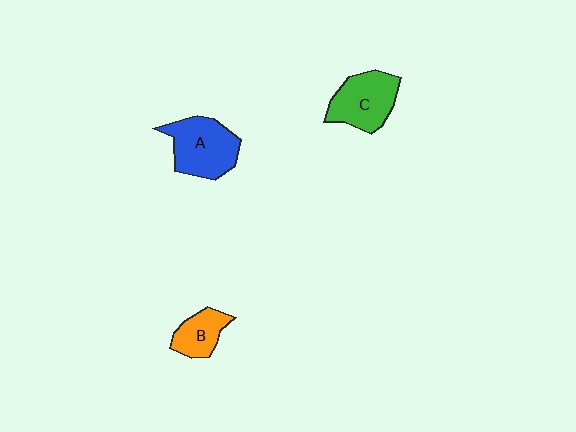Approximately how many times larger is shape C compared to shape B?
Approximately 1.6 times.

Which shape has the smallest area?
Shape B (orange).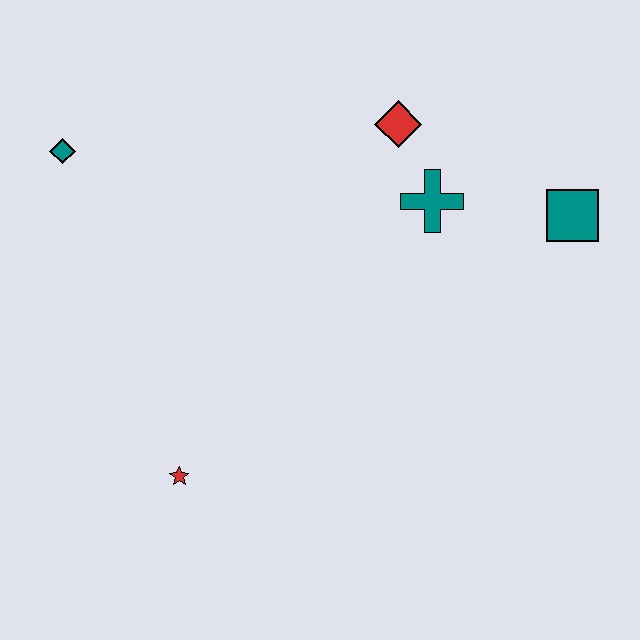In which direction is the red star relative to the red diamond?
The red star is below the red diamond.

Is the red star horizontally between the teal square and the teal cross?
No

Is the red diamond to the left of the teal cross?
Yes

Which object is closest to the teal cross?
The red diamond is closest to the teal cross.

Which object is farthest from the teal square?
The teal diamond is farthest from the teal square.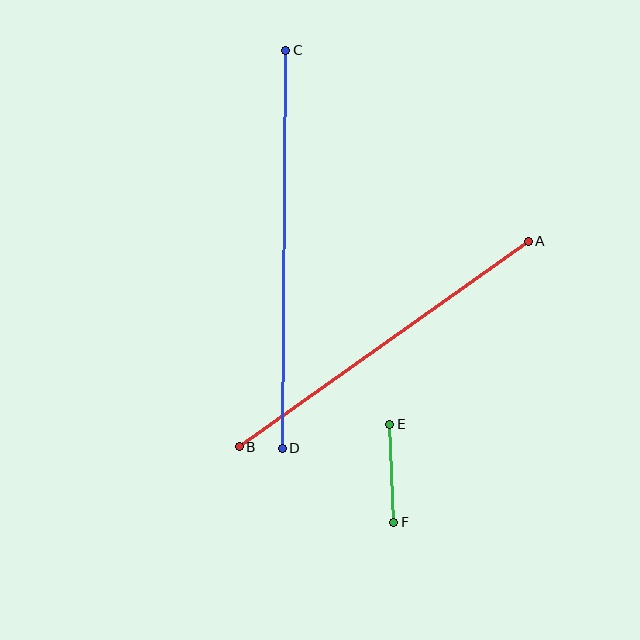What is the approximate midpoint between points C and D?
The midpoint is at approximately (284, 249) pixels.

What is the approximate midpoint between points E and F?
The midpoint is at approximately (392, 473) pixels.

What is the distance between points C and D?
The distance is approximately 398 pixels.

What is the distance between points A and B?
The distance is approximately 354 pixels.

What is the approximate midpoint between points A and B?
The midpoint is at approximately (384, 344) pixels.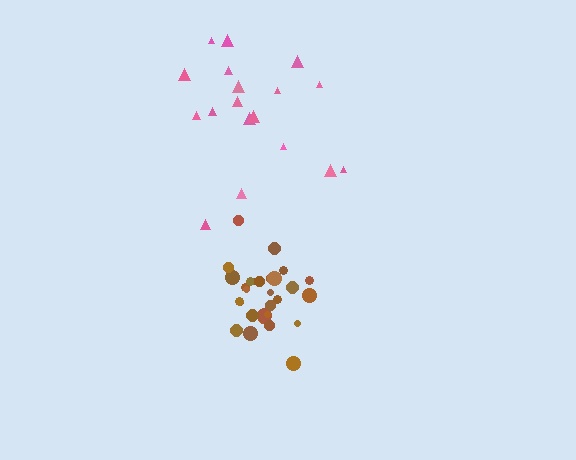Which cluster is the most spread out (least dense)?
Pink.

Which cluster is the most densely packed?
Brown.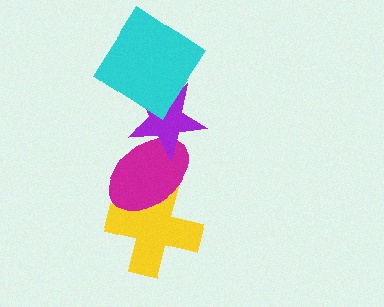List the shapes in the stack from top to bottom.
From top to bottom: the cyan diamond, the purple star, the magenta ellipse, the yellow cross.